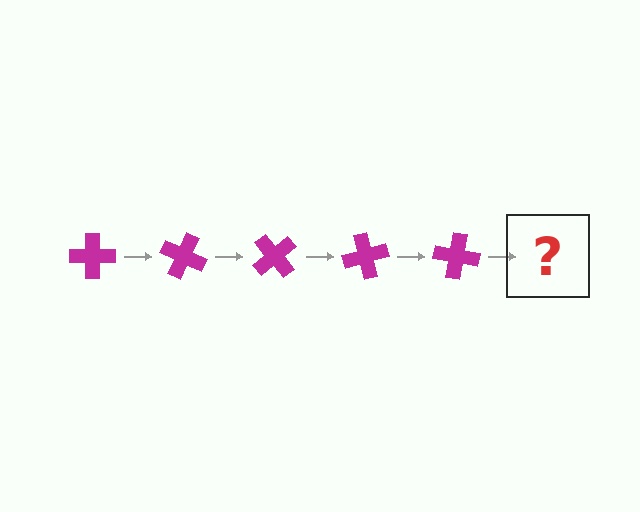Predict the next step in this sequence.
The next step is a magenta cross rotated 125 degrees.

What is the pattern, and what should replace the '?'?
The pattern is that the cross rotates 25 degrees each step. The '?' should be a magenta cross rotated 125 degrees.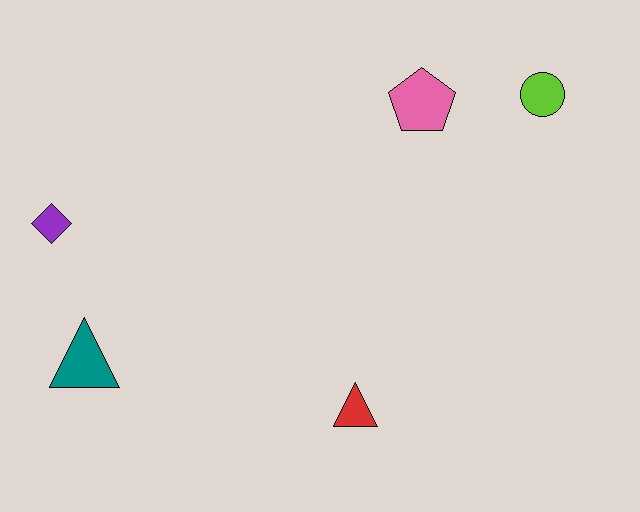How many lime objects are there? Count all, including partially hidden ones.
There is 1 lime object.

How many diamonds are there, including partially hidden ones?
There is 1 diamond.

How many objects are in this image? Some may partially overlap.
There are 5 objects.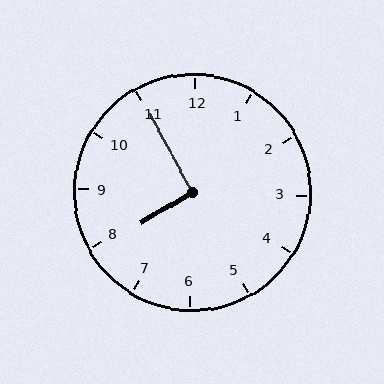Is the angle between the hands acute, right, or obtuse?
It is right.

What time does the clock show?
7:55.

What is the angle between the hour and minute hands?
Approximately 92 degrees.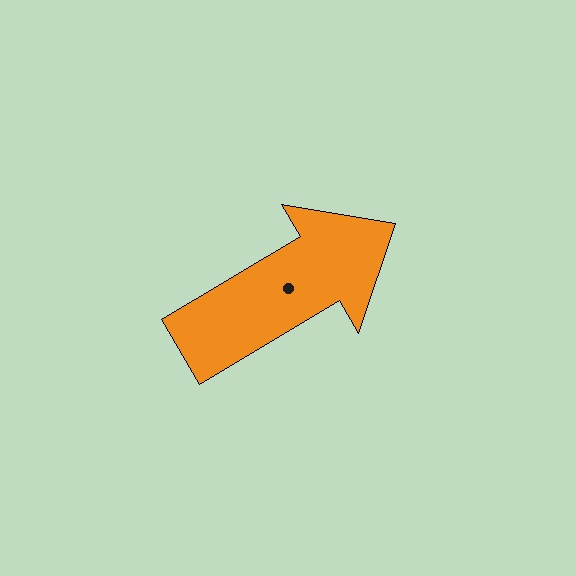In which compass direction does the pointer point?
Northeast.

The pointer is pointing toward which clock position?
Roughly 2 o'clock.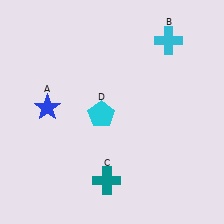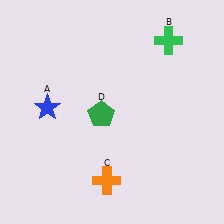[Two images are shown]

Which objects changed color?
B changed from cyan to green. C changed from teal to orange. D changed from cyan to green.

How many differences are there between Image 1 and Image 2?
There are 3 differences between the two images.